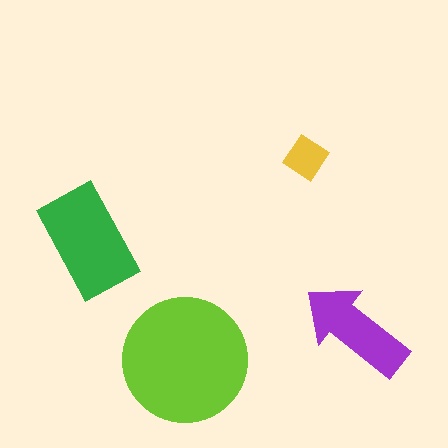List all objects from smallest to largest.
The yellow diamond, the purple arrow, the green rectangle, the lime circle.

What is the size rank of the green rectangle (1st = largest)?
2nd.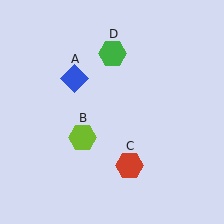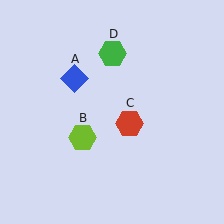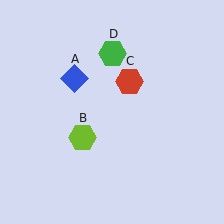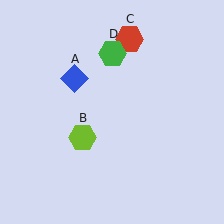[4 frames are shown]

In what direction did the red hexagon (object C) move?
The red hexagon (object C) moved up.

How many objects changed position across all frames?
1 object changed position: red hexagon (object C).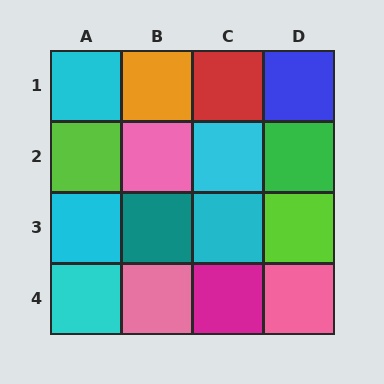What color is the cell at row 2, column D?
Green.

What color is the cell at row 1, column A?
Cyan.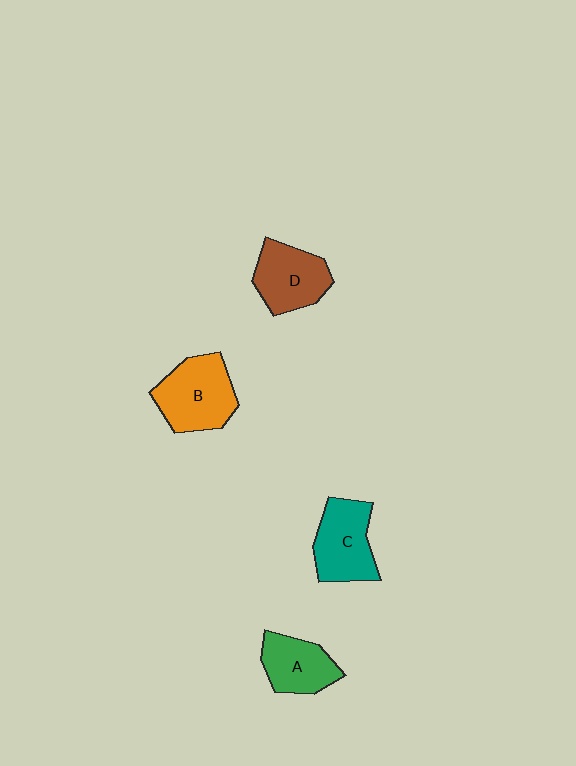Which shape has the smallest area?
Shape A (green).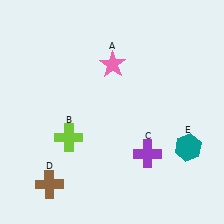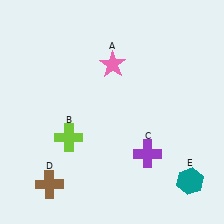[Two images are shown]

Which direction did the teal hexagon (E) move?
The teal hexagon (E) moved down.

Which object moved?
The teal hexagon (E) moved down.